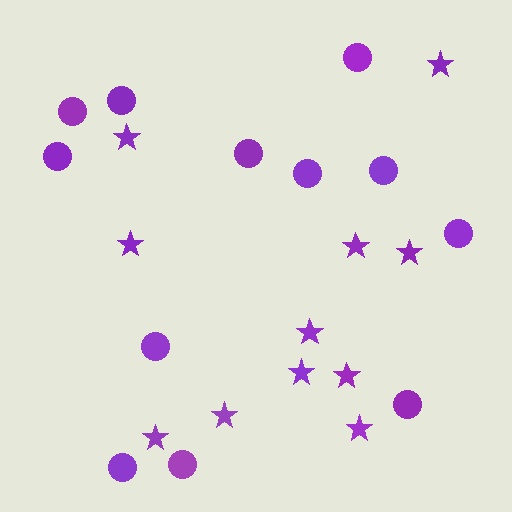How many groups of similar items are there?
There are 2 groups: one group of stars (11) and one group of circles (12).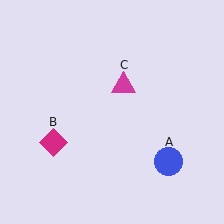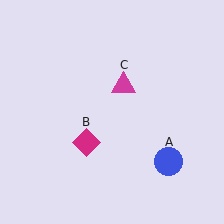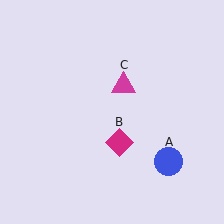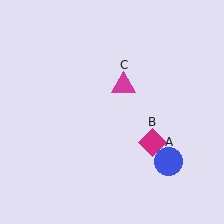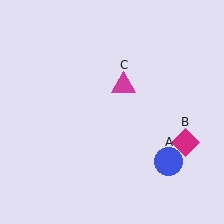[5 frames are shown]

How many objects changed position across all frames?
1 object changed position: magenta diamond (object B).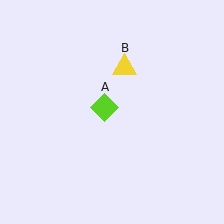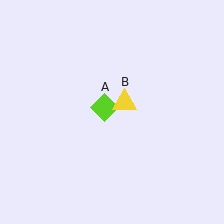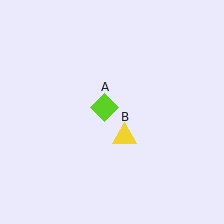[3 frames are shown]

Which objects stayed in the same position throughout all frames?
Lime diamond (object A) remained stationary.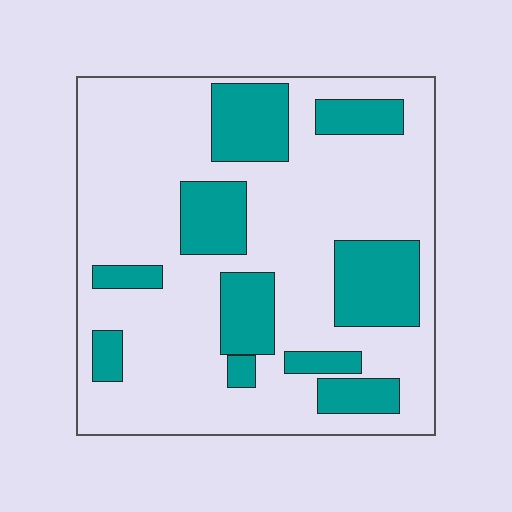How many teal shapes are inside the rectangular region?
10.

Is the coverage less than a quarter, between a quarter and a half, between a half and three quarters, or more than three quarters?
Between a quarter and a half.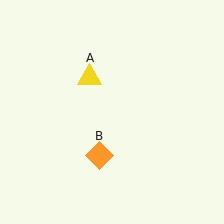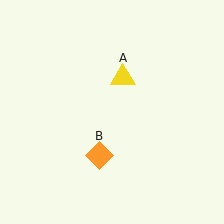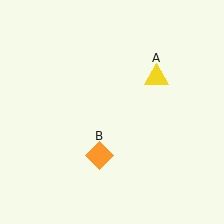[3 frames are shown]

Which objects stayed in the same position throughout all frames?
Orange diamond (object B) remained stationary.